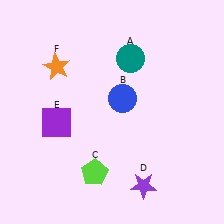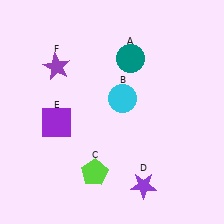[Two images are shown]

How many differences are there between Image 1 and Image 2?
There are 2 differences between the two images.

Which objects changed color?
B changed from blue to cyan. F changed from orange to purple.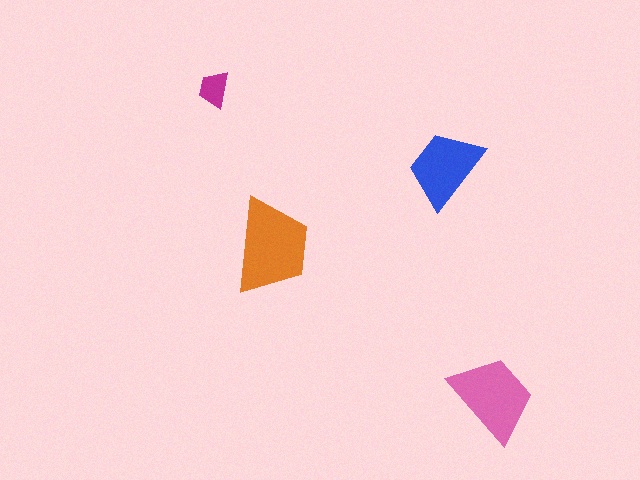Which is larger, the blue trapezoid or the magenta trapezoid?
The blue one.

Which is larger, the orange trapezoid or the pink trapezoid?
The orange one.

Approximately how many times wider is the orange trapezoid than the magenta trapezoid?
About 2.5 times wider.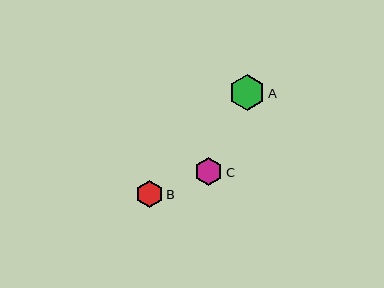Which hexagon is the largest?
Hexagon A is the largest with a size of approximately 36 pixels.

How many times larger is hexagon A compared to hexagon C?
Hexagon A is approximately 1.3 times the size of hexagon C.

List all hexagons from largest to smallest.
From largest to smallest: A, C, B.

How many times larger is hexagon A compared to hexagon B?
Hexagon A is approximately 1.3 times the size of hexagon B.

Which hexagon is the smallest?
Hexagon B is the smallest with a size of approximately 27 pixels.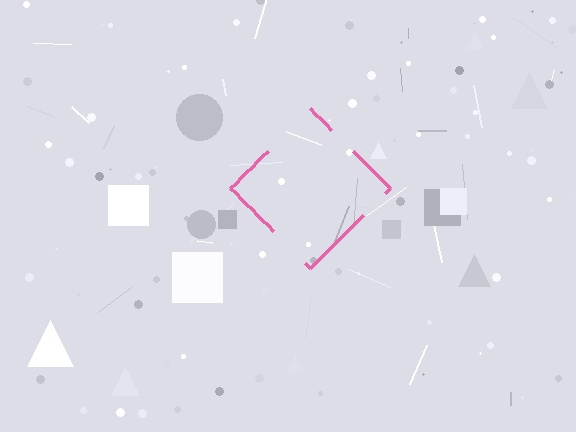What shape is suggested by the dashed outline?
The dashed outline suggests a diamond.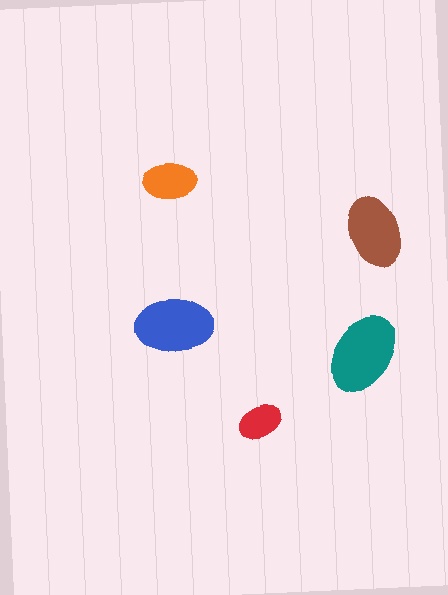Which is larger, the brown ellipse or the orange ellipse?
The brown one.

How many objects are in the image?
There are 5 objects in the image.